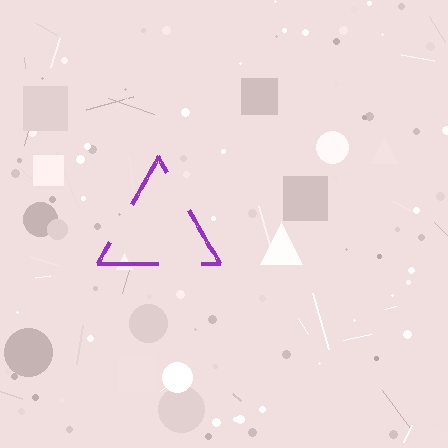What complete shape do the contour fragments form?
The contour fragments form a triangle.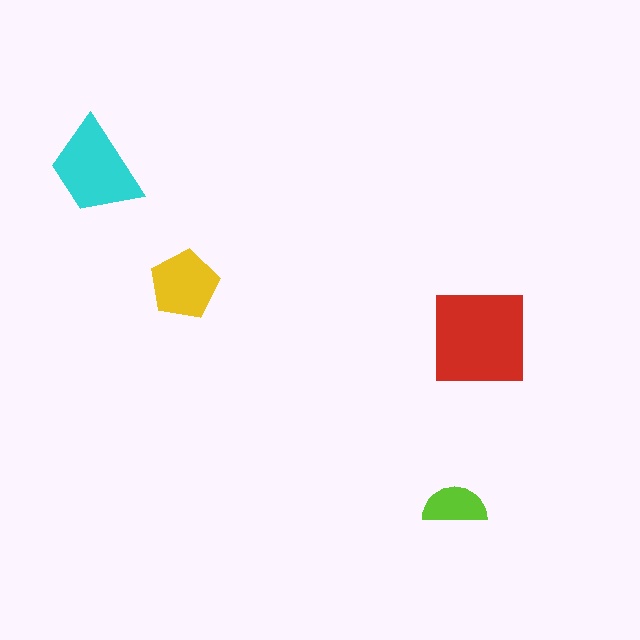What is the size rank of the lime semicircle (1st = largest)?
4th.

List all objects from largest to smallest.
The red square, the cyan trapezoid, the yellow pentagon, the lime semicircle.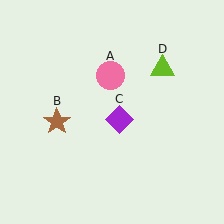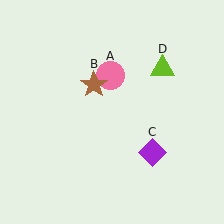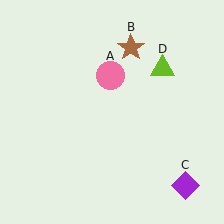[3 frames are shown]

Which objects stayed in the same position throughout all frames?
Pink circle (object A) and lime triangle (object D) remained stationary.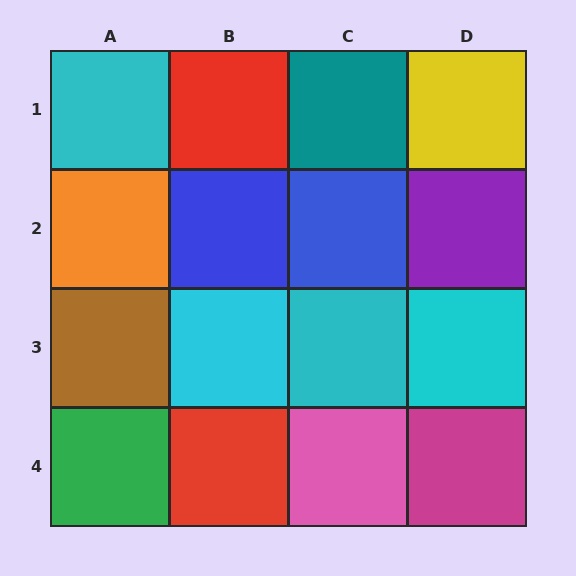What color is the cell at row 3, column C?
Cyan.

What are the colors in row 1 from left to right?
Cyan, red, teal, yellow.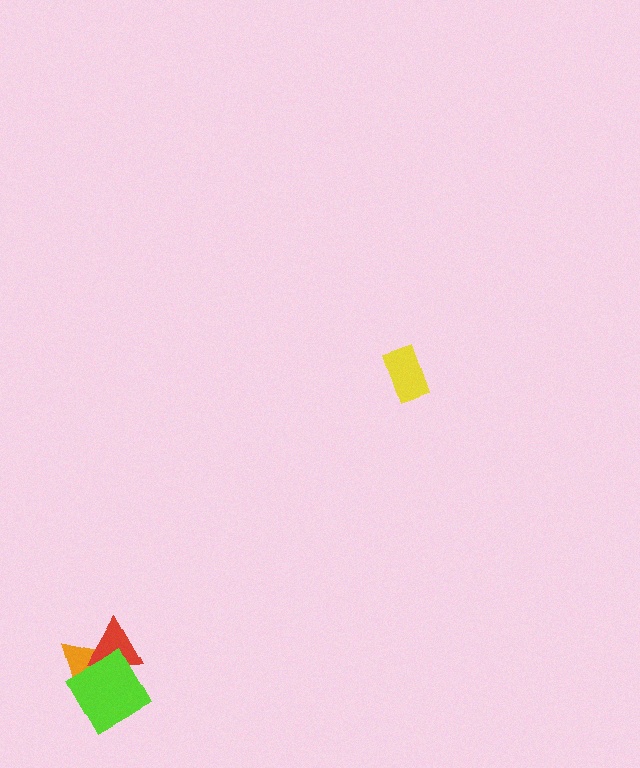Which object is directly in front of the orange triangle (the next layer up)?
The red triangle is directly in front of the orange triangle.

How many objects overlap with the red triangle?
2 objects overlap with the red triangle.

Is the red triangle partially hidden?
Yes, it is partially covered by another shape.